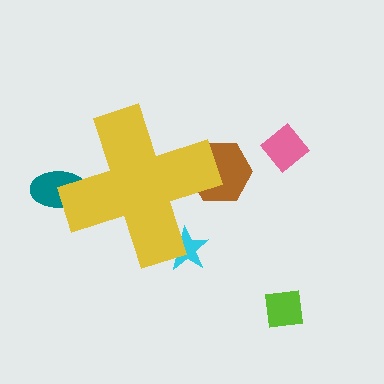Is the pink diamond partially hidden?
No, the pink diamond is fully visible.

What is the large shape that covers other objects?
A yellow cross.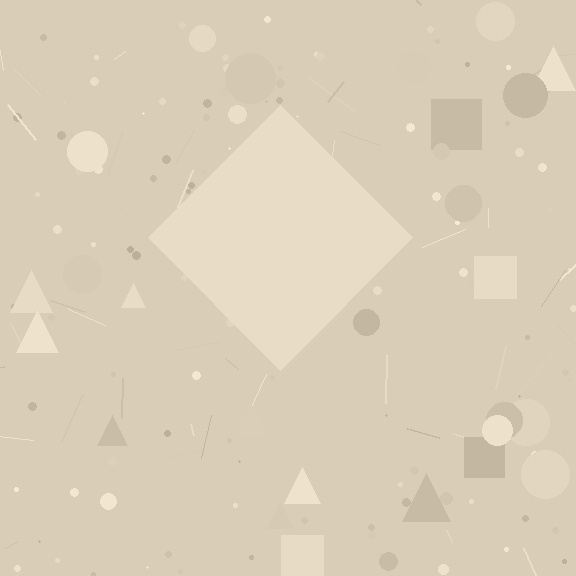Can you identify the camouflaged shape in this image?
The camouflaged shape is a diamond.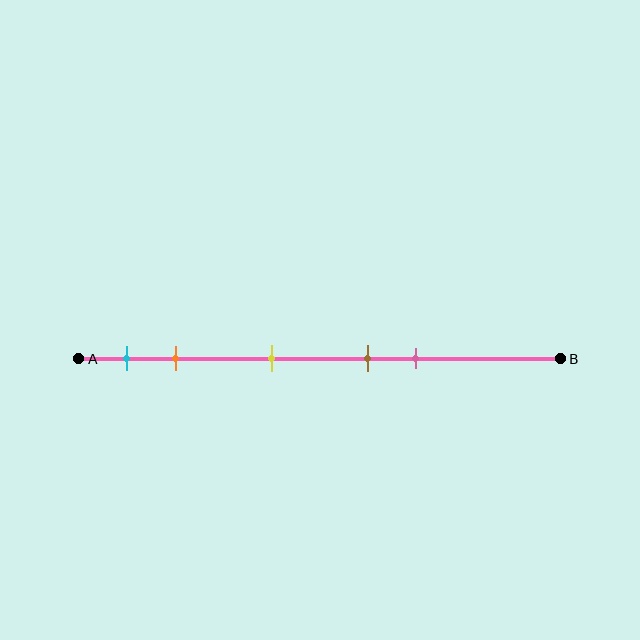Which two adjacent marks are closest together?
The brown and pink marks are the closest adjacent pair.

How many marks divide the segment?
There are 5 marks dividing the segment.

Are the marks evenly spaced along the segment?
No, the marks are not evenly spaced.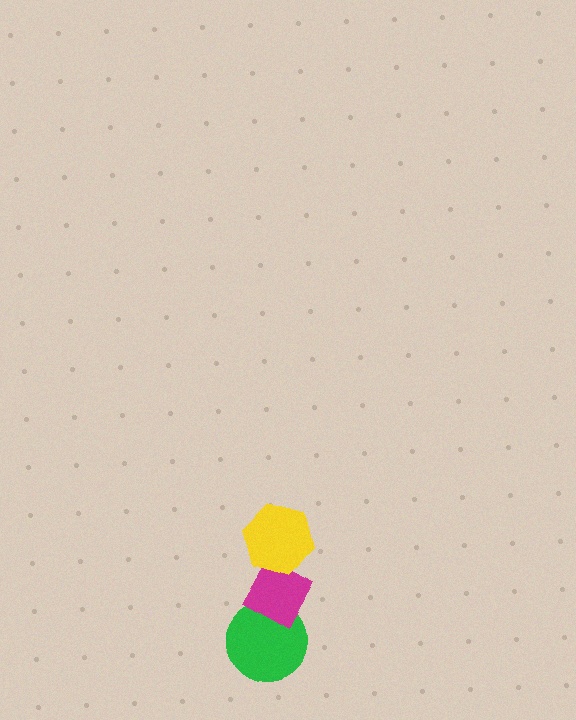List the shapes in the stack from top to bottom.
From top to bottom: the yellow hexagon, the magenta diamond, the green circle.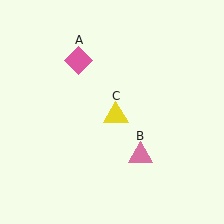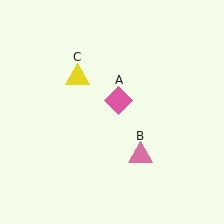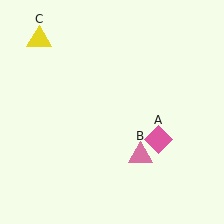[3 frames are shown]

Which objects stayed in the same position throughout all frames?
Pink triangle (object B) remained stationary.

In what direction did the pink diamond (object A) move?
The pink diamond (object A) moved down and to the right.